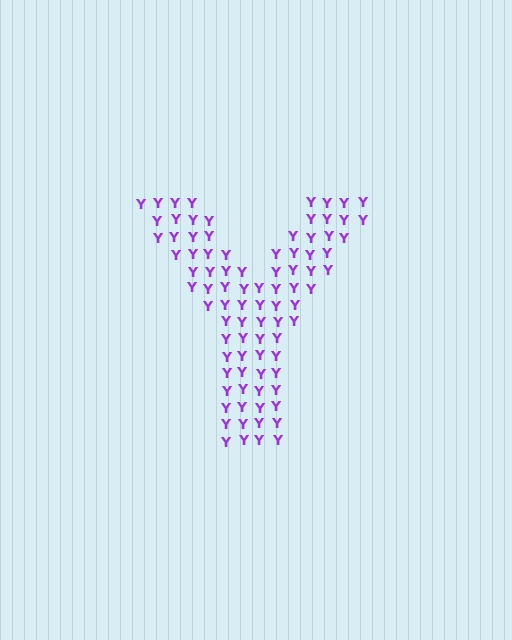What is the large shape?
The large shape is the letter Y.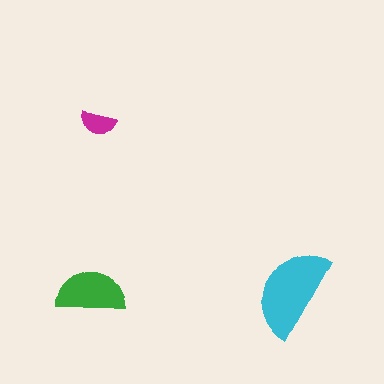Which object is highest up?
The magenta semicircle is topmost.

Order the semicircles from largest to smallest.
the cyan one, the green one, the magenta one.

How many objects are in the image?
There are 3 objects in the image.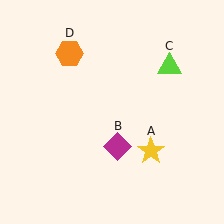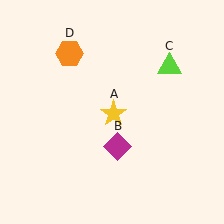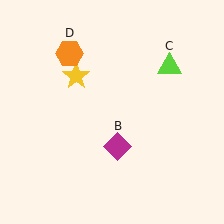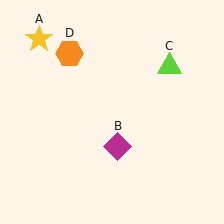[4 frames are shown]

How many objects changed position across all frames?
1 object changed position: yellow star (object A).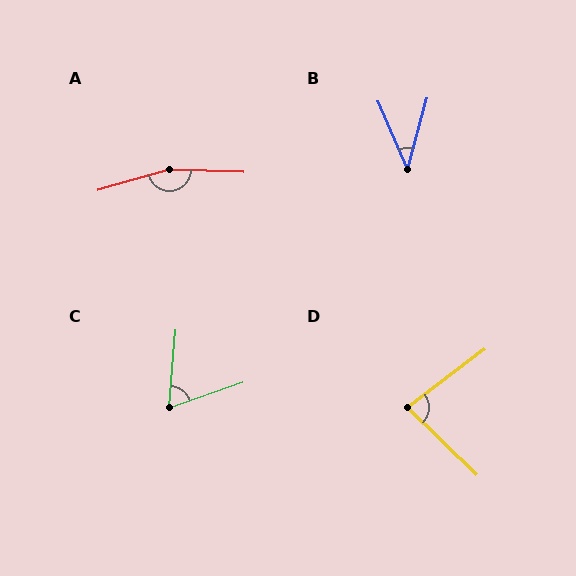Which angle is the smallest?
B, at approximately 39 degrees.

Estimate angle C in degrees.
Approximately 66 degrees.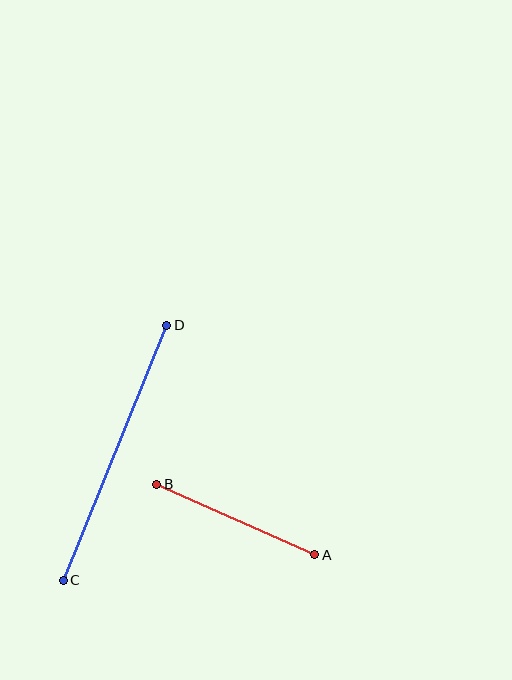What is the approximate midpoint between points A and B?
The midpoint is at approximately (236, 520) pixels.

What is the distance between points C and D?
The distance is approximately 275 pixels.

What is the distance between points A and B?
The distance is approximately 173 pixels.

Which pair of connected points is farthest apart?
Points C and D are farthest apart.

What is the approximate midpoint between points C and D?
The midpoint is at approximately (115, 453) pixels.